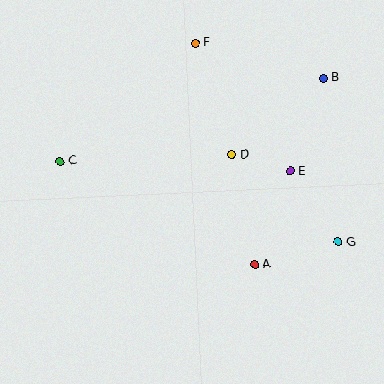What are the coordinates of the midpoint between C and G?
The midpoint between C and G is at (199, 202).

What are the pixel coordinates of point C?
Point C is at (60, 161).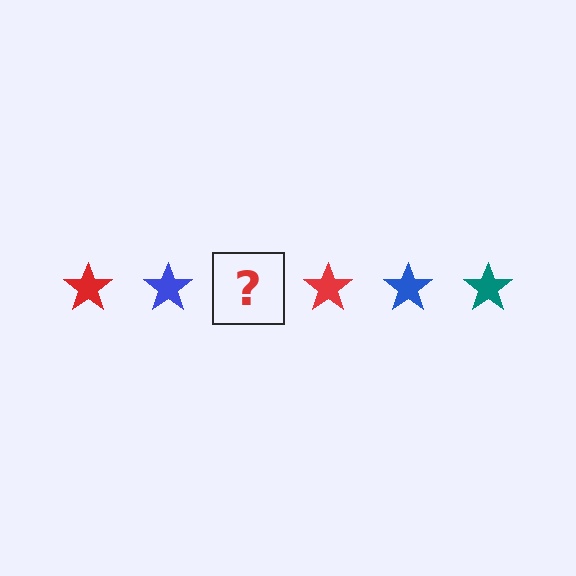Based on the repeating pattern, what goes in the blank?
The blank should be a teal star.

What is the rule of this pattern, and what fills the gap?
The rule is that the pattern cycles through red, blue, teal stars. The gap should be filled with a teal star.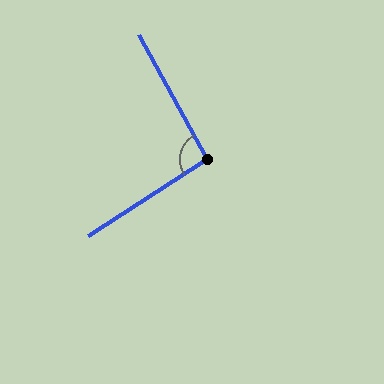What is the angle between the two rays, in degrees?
Approximately 94 degrees.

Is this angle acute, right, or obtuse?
It is approximately a right angle.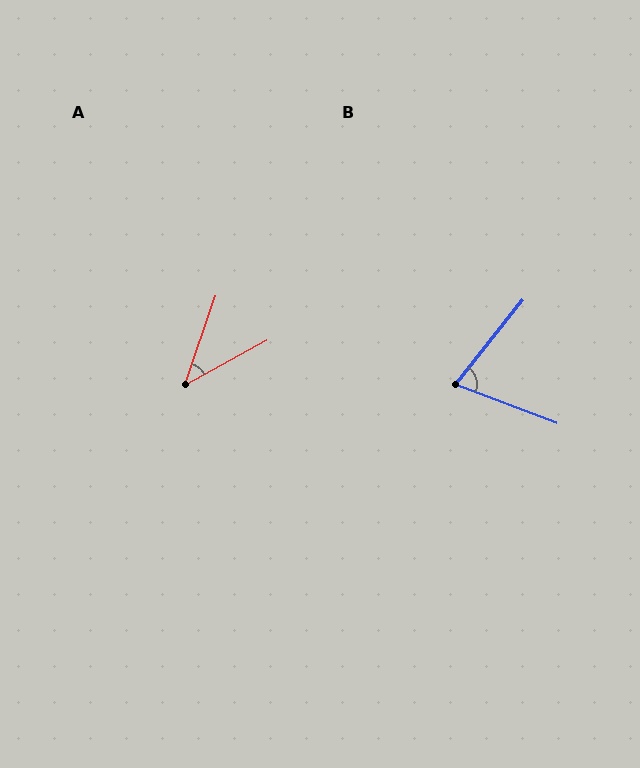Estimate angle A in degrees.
Approximately 42 degrees.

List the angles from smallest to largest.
A (42°), B (72°).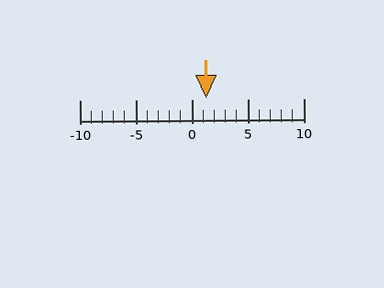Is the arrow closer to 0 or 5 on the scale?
The arrow is closer to 0.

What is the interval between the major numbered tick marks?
The major tick marks are spaced 5 units apart.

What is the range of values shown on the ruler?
The ruler shows values from -10 to 10.